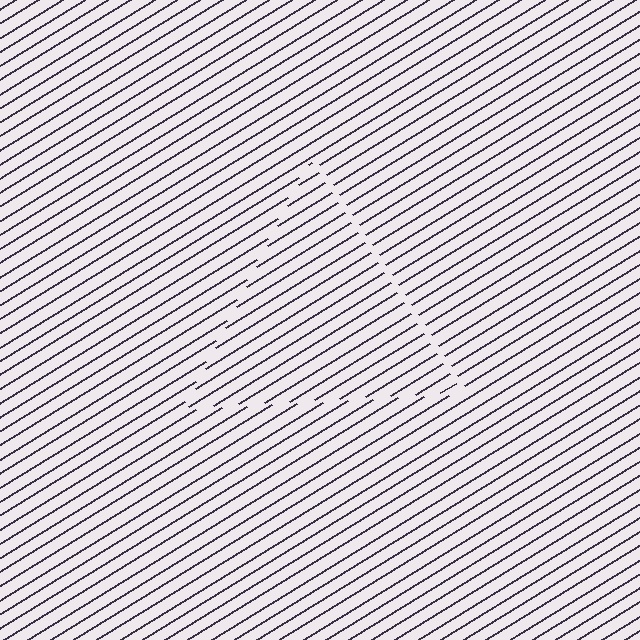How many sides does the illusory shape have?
3 sides — the line-ends trace a triangle.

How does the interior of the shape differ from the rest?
The interior of the shape contains the same grating, shifted by half a period — the contour is defined by the phase discontinuity where line-ends from the inner and outer gratings abut.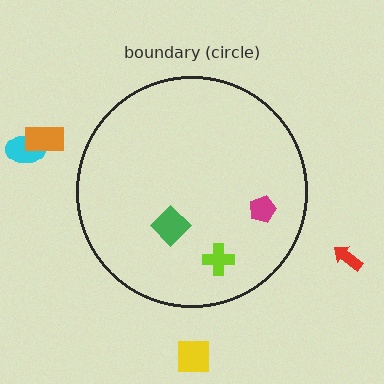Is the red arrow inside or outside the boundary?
Outside.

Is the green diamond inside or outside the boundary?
Inside.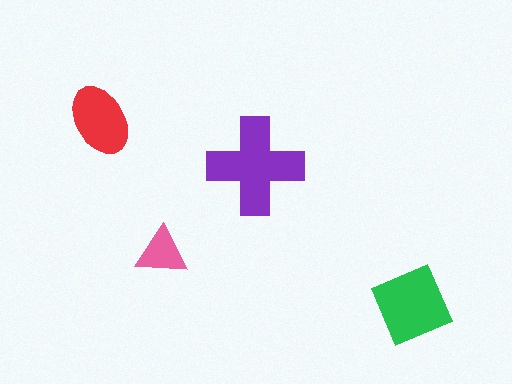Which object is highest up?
The red ellipse is topmost.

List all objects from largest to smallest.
The purple cross, the green diamond, the red ellipse, the pink triangle.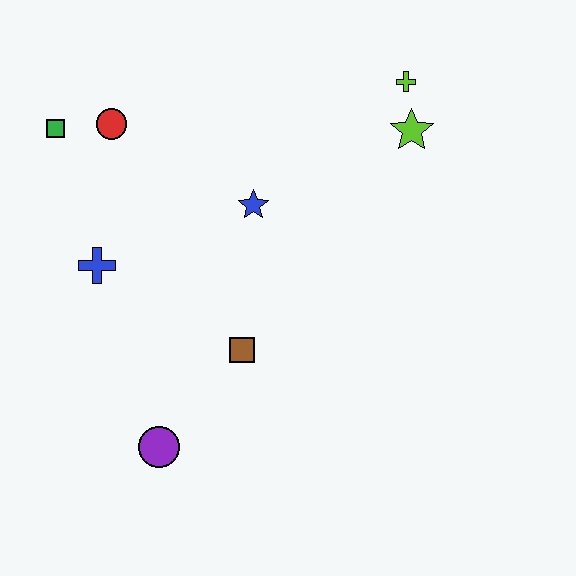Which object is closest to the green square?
The red circle is closest to the green square.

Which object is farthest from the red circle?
The purple circle is farthest from the red circle.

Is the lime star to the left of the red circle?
No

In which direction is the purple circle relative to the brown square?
The purple circle is below the brown square.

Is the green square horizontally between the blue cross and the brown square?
No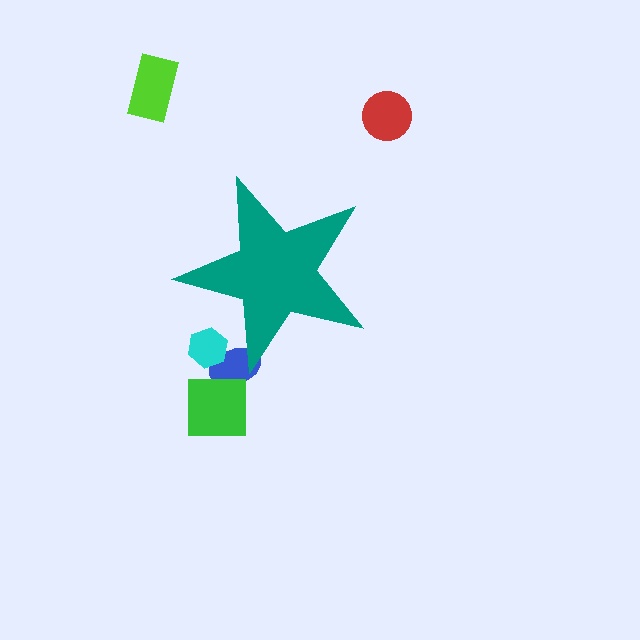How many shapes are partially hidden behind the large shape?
2 shapes are partially hidden.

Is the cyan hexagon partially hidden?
Yes, the cyan hexagon is partially hidden behind the teal star.